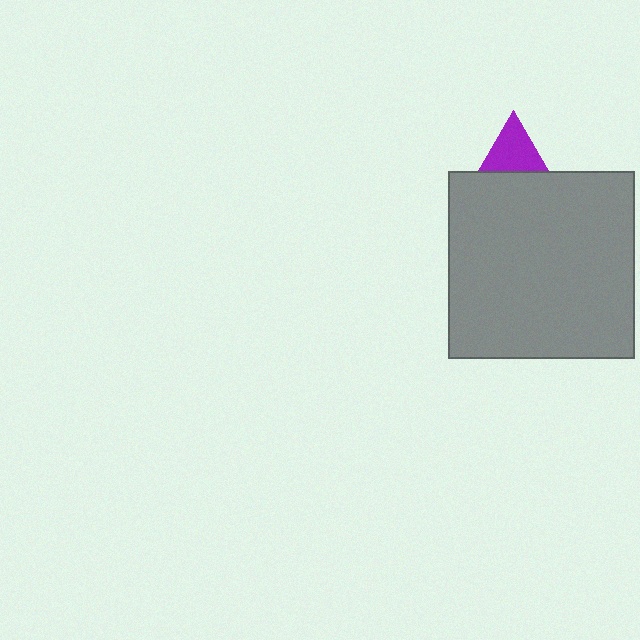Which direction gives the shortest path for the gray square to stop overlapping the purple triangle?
Moving down gives the shortest separation.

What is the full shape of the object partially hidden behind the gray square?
The partially hidden object is a purple triangle.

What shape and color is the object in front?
The object in front is a gray square.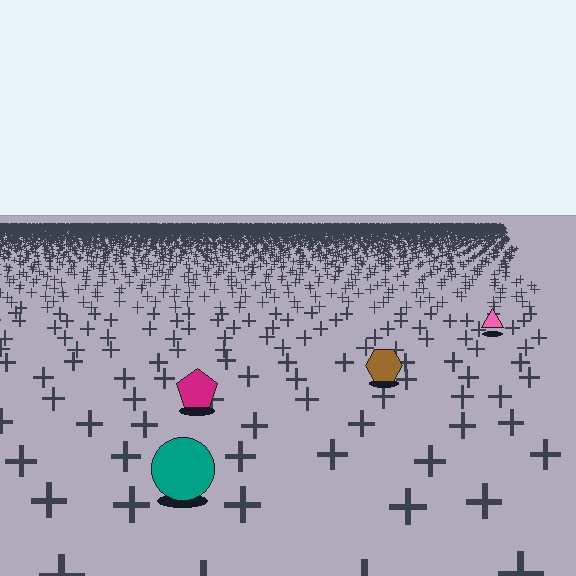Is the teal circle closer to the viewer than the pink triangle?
Yes. The teal circle is closer — you can tell from the texture gradient: the ground texture is coarser near it.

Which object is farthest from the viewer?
The pink triangle is farthest from the viewer. It appears smaller and the ground texture around it is denser.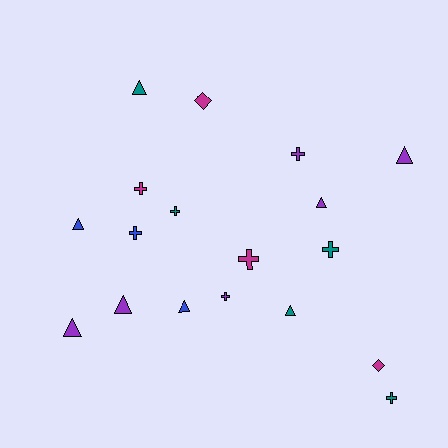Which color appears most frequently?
Purple, with 6 objects.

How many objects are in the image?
There are 18 objects.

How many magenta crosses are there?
There are 2 magenta crosses.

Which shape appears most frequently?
Triangle, with 8 objects.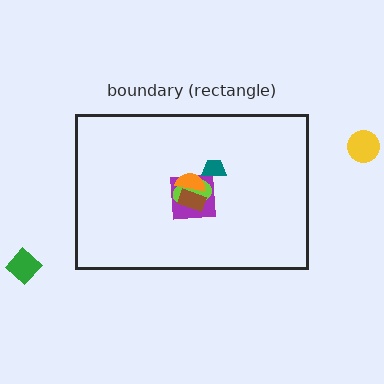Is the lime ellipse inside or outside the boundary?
Inside.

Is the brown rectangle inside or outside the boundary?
Inside.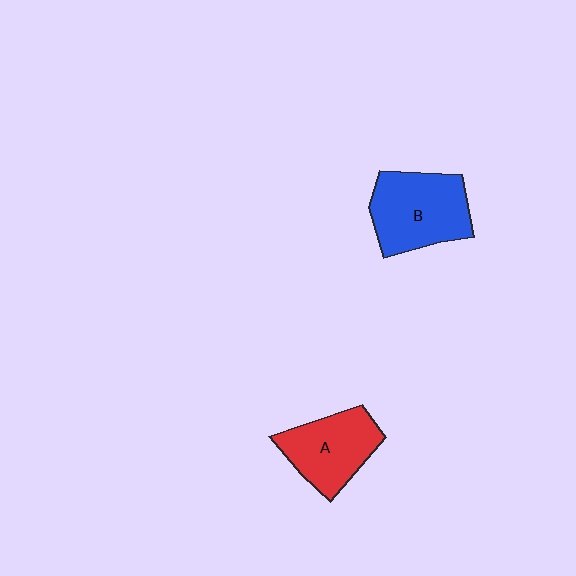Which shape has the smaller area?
Shape A (red).